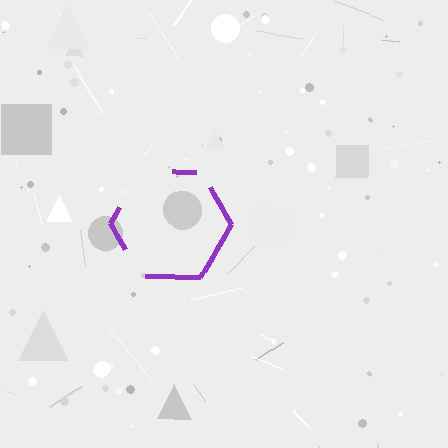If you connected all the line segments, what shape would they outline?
They would outline a hexagon.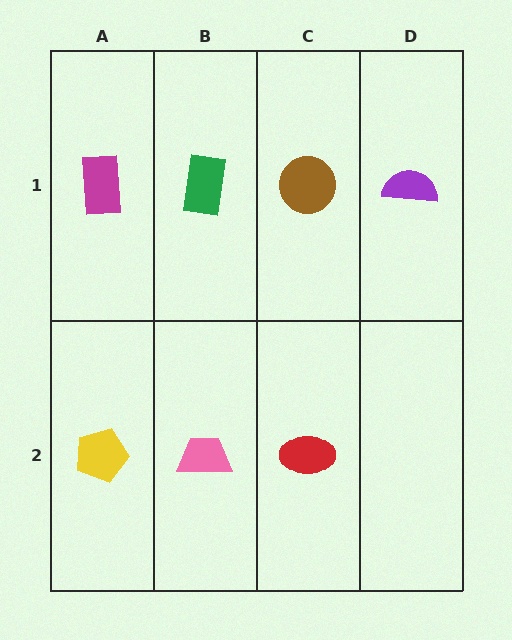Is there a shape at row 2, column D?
No, that cell is empty.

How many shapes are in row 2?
3 shapes.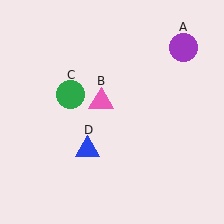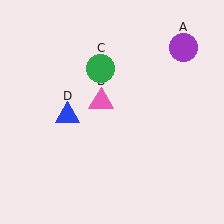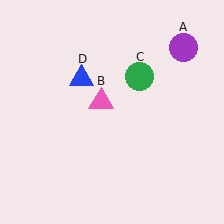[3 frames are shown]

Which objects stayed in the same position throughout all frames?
Purple circle (object A) and pink triangle (object B) remained stationary.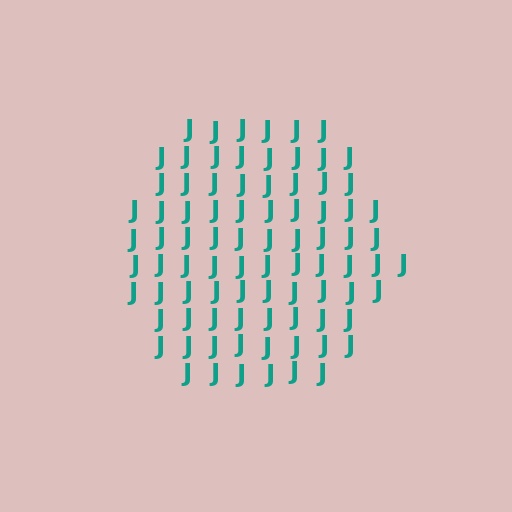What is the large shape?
The large shape is a hexagon.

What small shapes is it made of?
It is made of small letter J's.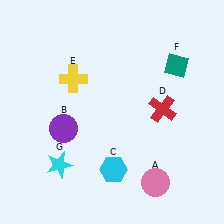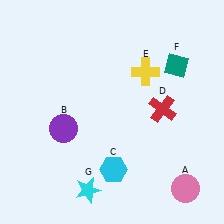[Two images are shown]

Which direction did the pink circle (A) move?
The pink circle (A) moved right.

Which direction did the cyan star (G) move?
The cyan star (G) moved right.